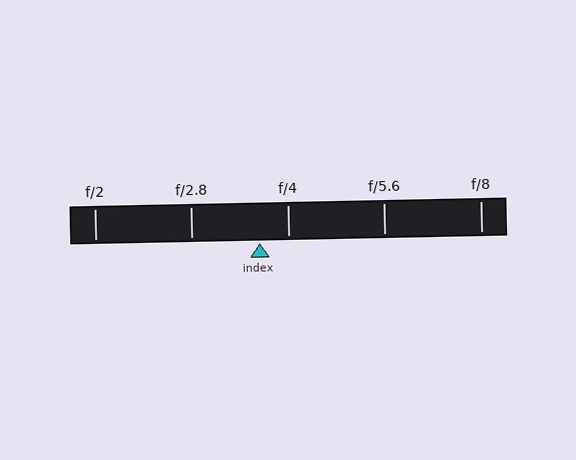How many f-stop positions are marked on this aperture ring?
There are 5 f-stop positions marked.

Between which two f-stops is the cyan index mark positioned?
The index mark is between f/2.8 and f/4.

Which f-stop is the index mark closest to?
The index mark is closest to f/4.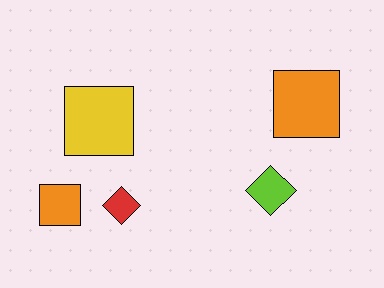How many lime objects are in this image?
There is 1 lime object.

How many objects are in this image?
There are 5 objects.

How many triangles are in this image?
There are no triangles.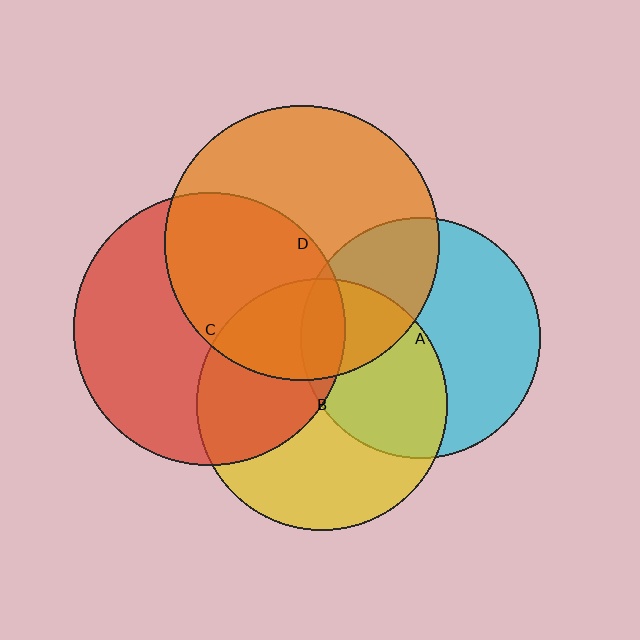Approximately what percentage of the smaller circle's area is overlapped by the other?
Approximately 40%.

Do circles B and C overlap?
Yes.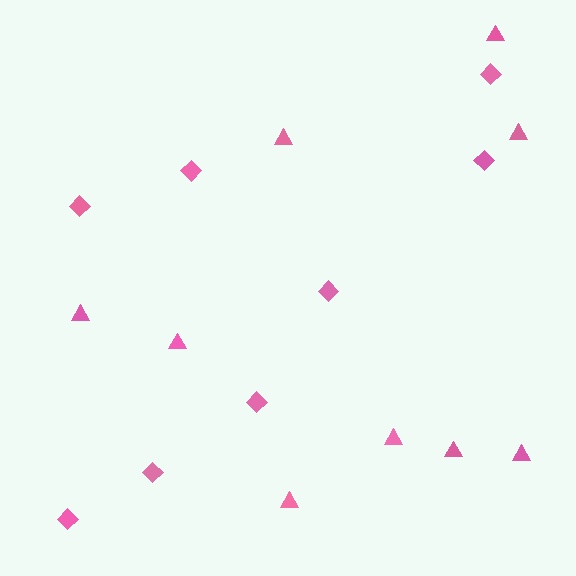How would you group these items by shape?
There are 2 groups: one group of diamonds (8) and one group of triangles (9).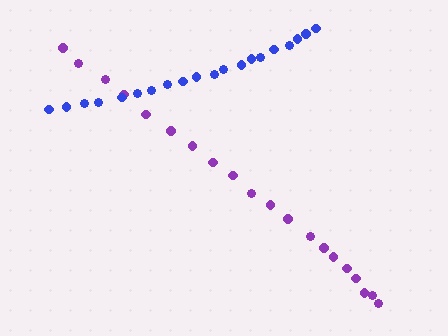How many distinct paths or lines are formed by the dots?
There are 2 distinct paths.